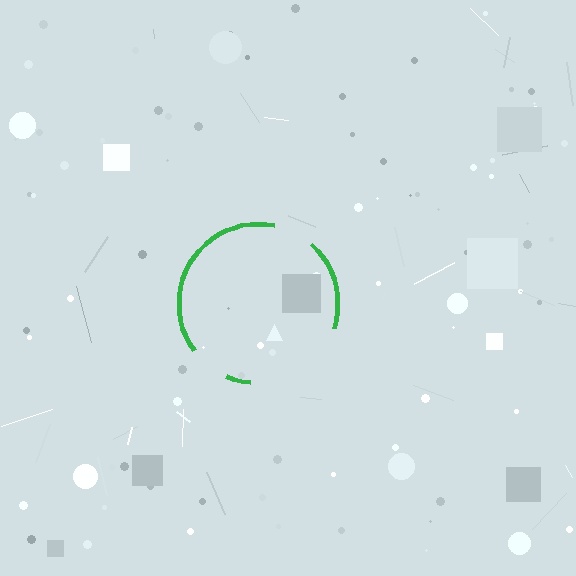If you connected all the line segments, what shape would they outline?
They would outline a circle.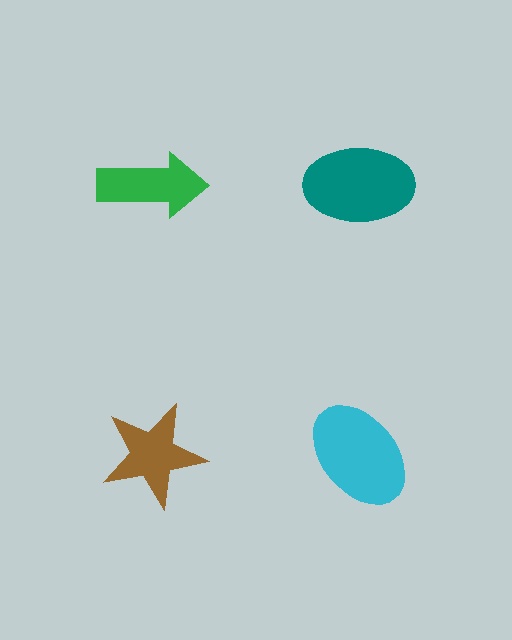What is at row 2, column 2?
A cyan ellipse.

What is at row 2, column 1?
A brown star.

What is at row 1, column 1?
A green arrow.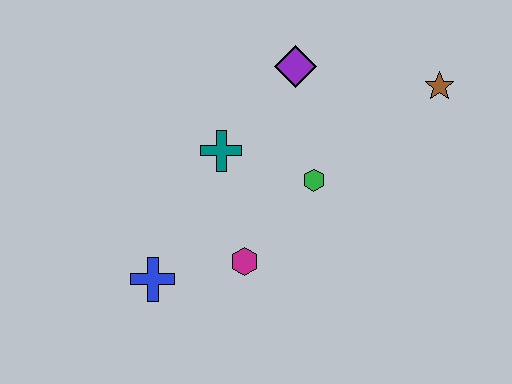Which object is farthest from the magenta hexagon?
The brown star is farthest from the magenta hexagon.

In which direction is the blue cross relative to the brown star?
The blue cross is to the left of the brown star.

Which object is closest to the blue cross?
The magenta hexagon is closest to the blue cross.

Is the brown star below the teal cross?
No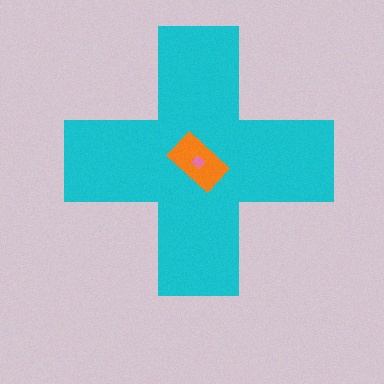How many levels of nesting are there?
3.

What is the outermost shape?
The cyan cross.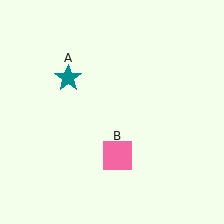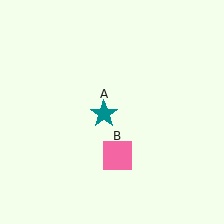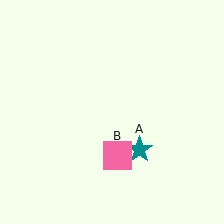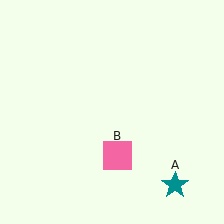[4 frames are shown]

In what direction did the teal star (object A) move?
The teal star (object A) moved down and to the right.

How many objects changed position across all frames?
1 object changed position: teal star (object A).